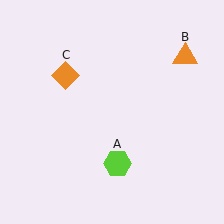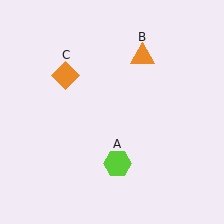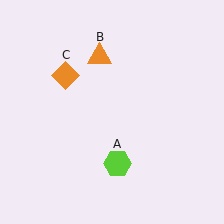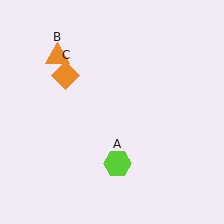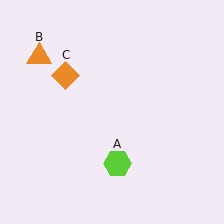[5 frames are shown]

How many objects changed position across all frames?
1 object changed position: orange triangle (object B).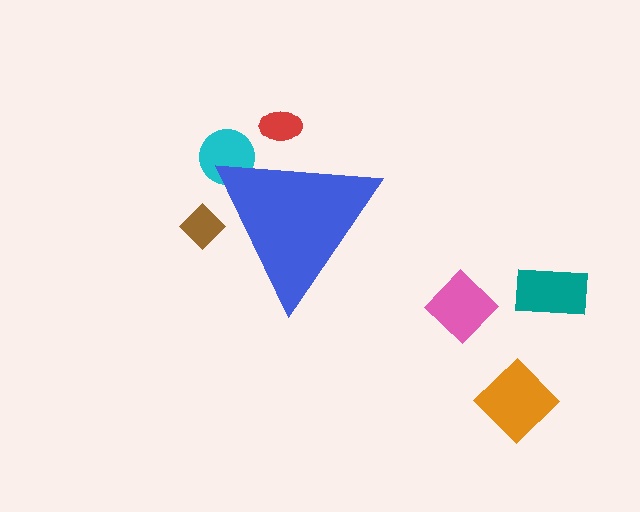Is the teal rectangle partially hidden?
No, the teal rectangle is fully visible.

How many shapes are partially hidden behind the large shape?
3 shapes are partially hidden.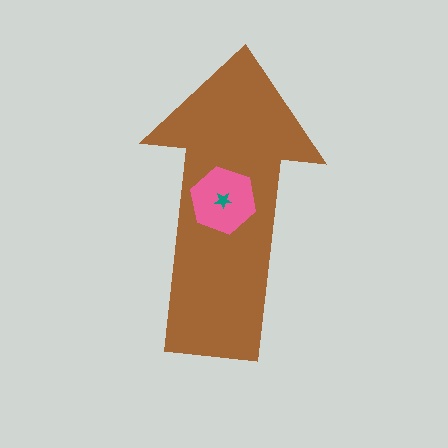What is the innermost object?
The teal star.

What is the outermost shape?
The brown arrow.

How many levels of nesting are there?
3.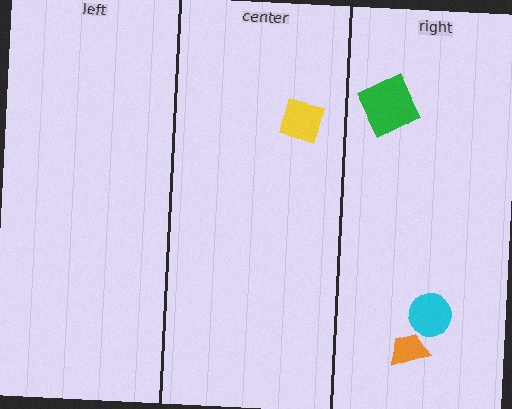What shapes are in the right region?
The green square, the orange trapezoid, the cyan circle.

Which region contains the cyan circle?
The right region.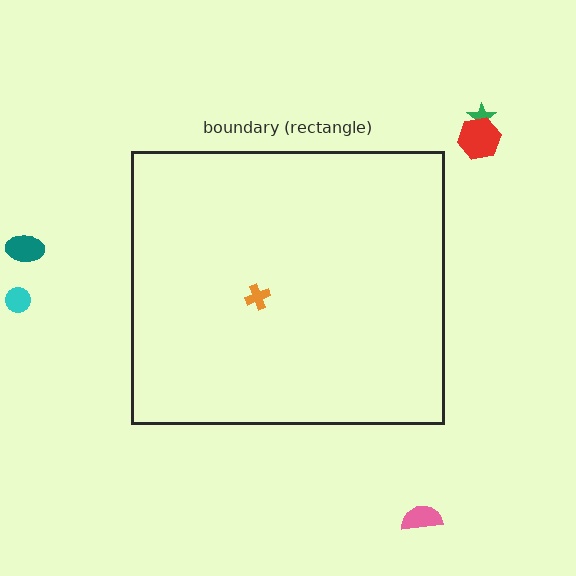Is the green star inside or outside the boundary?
Outside.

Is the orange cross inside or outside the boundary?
Inside.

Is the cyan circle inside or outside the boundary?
Outside.